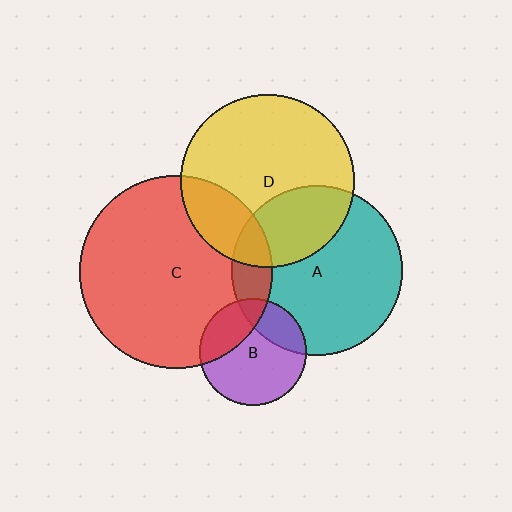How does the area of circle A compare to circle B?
Approximately 2.5 times.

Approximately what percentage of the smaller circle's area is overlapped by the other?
Approximately 30%.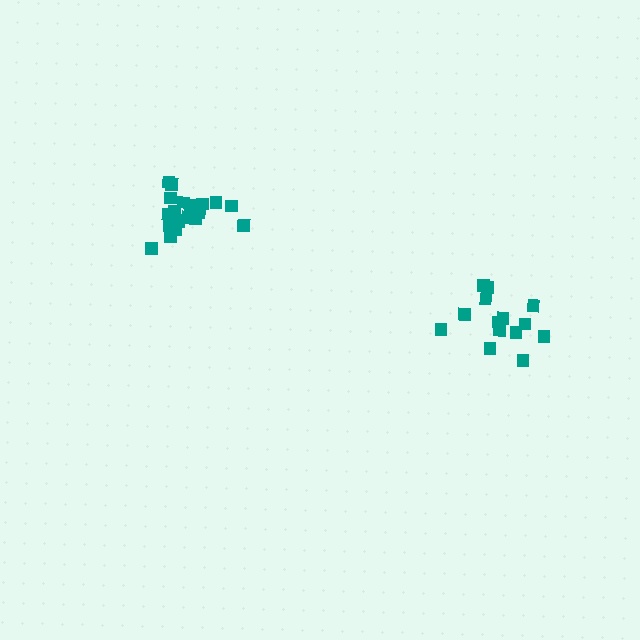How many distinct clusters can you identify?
There are 2 distinct clusters.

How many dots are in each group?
Group 1: 14 dots, Group 2: 20 dots (34 total).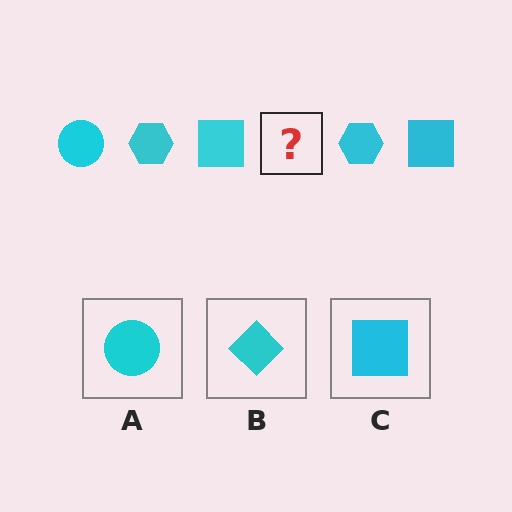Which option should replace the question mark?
Option A.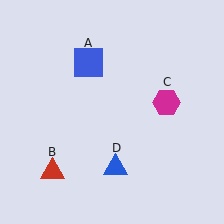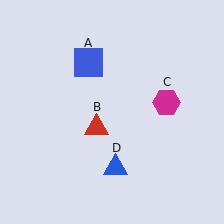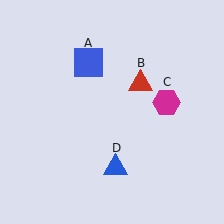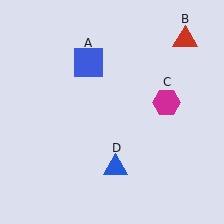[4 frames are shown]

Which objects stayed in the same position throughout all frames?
Blue square (object A) and magenta hexagon (object C) and blue triangle (object D) remained stationary.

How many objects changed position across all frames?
1 object changed position: red triangle (object B).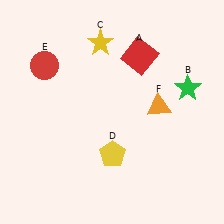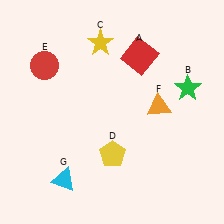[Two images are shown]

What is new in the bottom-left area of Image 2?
A cyan triangle (G) was added in the bottom-left area of Image 2.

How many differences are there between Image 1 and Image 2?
There is 1 difference between the two images.